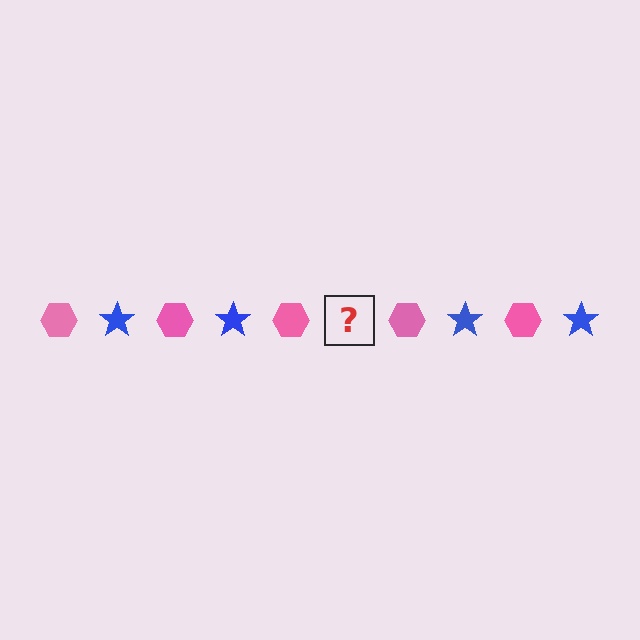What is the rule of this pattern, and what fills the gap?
The rule is that the pattern alternates between pink hexagon and blue star. The gap should be filled with a blue star.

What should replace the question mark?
The question mark should be replaced with a blue star.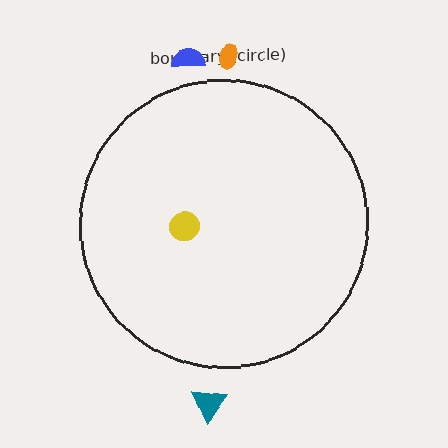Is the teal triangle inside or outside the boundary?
Outside.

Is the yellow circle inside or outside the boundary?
Inside.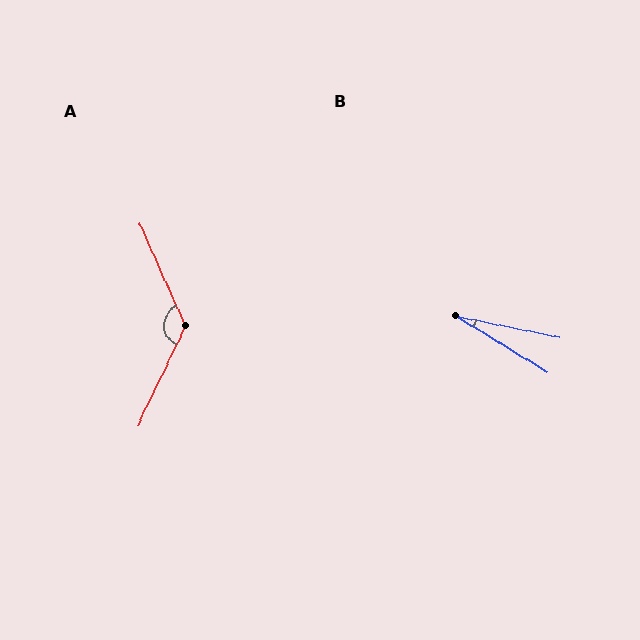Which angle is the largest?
A, at approximately 131 degrees.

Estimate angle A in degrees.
Approximately 131 degrees.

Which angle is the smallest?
B, at approximately 20 degrees.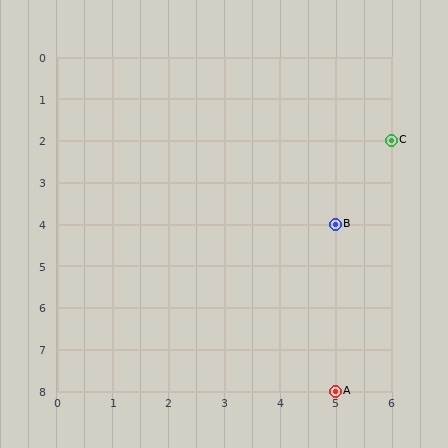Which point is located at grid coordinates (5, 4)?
Point B is at (5, 4).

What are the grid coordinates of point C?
Point C is at grid coordinates (6, 2).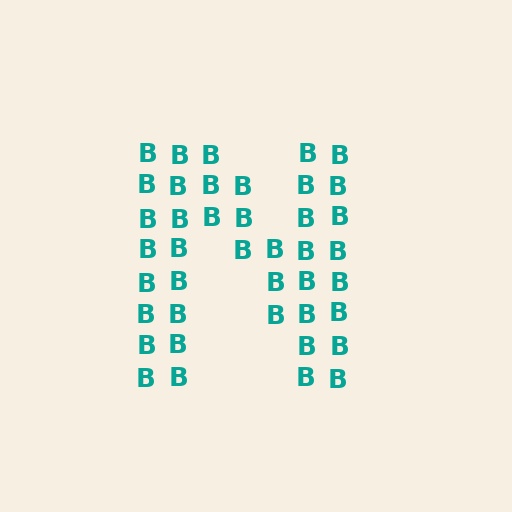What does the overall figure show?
The overall figure shows the letter N.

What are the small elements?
The small elements are letter B's.